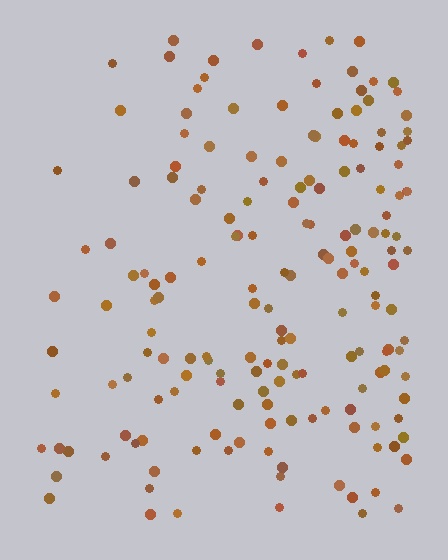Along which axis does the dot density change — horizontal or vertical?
Horizontal.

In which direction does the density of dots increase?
From left to right, with the right side densest.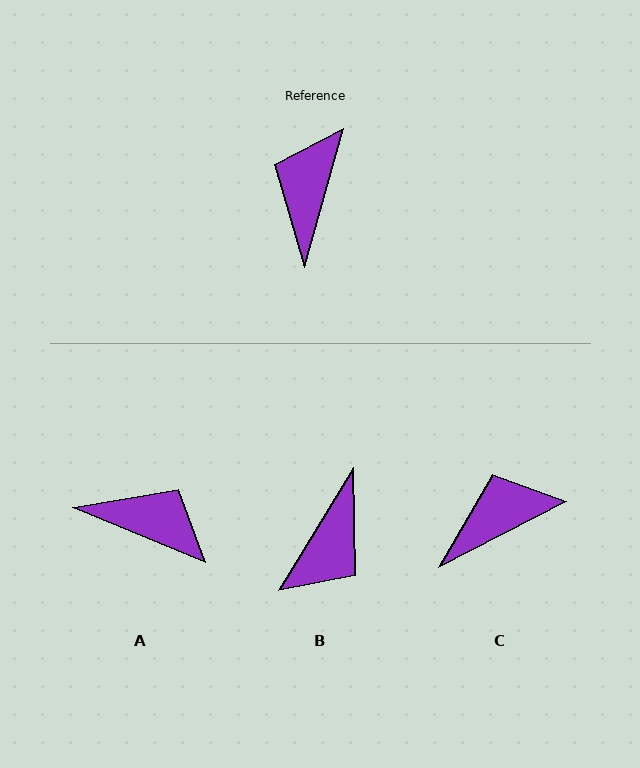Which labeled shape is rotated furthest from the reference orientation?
B, about 164 degrees away.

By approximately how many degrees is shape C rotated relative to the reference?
Approximately 47 degrees clockwise.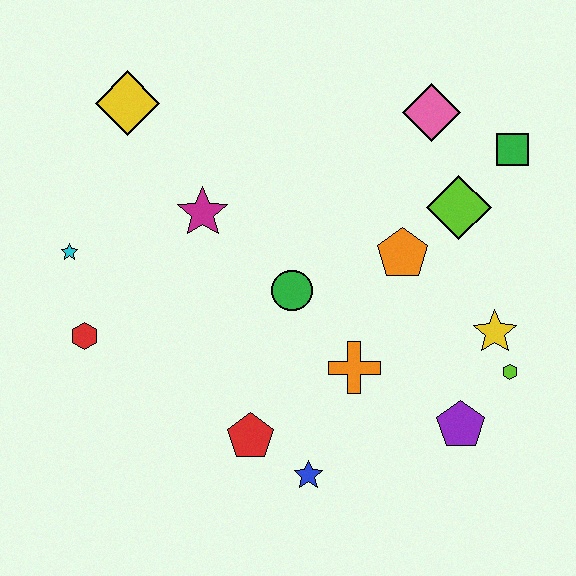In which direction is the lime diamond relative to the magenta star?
The lime diamond is to the right of the magenta star.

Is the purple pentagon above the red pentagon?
Yes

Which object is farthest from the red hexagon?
The green square is farthest from the red hexagon.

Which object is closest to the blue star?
The red pentagon is closest to the blue star.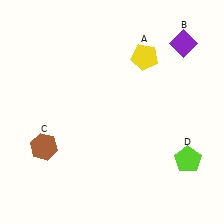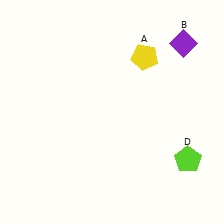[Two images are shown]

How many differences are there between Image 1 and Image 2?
There is 1 difference between the two images.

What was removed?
The brown hexagon (C) was removed in Image 2.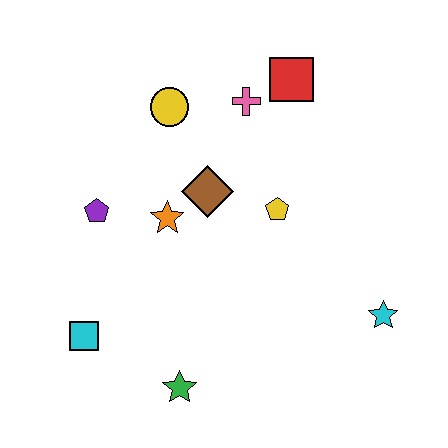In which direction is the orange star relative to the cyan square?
The orange star is above the cyan square.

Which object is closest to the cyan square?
The green star is closest to the cyan square.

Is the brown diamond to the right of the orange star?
Yes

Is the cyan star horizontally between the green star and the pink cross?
No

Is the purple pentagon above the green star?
Yes